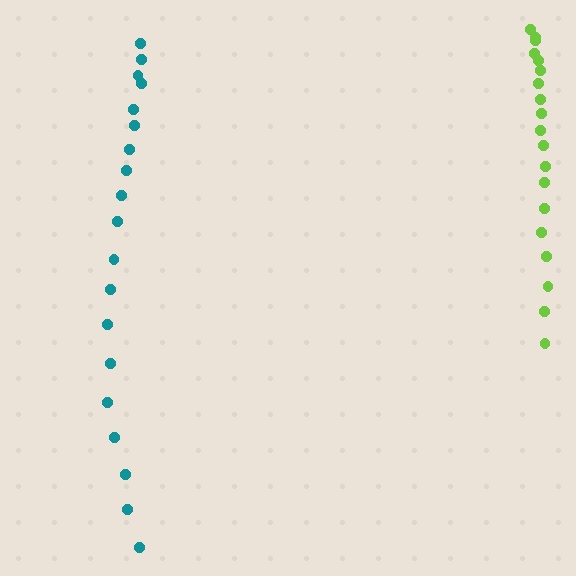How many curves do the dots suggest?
There are 2 distinct paths.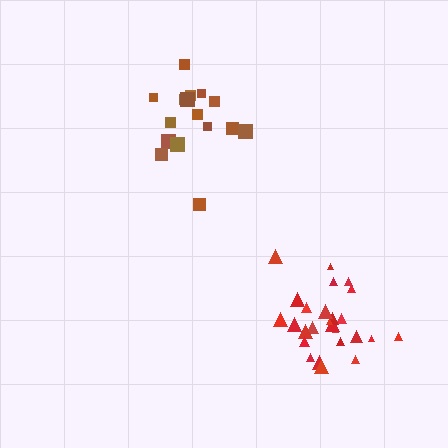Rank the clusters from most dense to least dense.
red, brown.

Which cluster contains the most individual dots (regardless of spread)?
Red (26).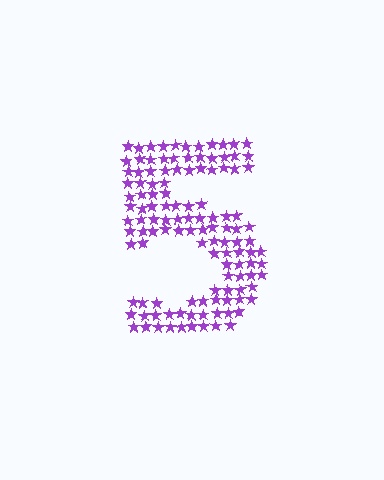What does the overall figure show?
The overall figure shows the digit 5.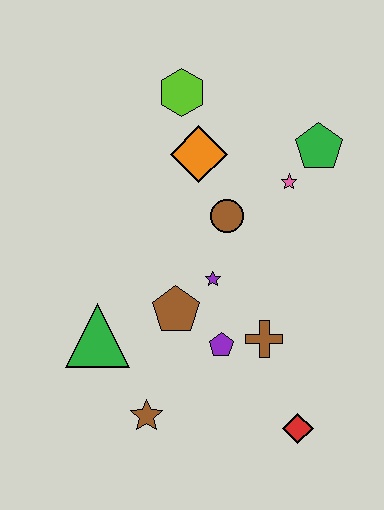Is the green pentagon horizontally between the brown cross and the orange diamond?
No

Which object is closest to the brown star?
The green triangle is closest to the brown star.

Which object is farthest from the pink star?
The brown star is farthest from the pink star.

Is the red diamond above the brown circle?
No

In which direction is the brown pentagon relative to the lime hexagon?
The brown pentagon is below the lime hexagon.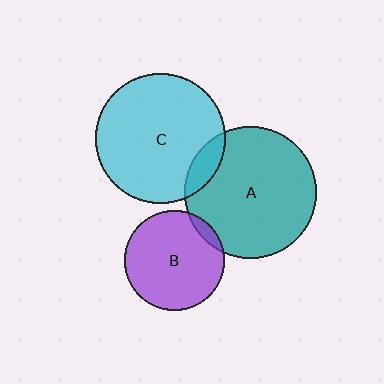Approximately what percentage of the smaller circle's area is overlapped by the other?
Approximately 5%.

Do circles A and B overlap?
Yes.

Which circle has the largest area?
Circle A (teal).